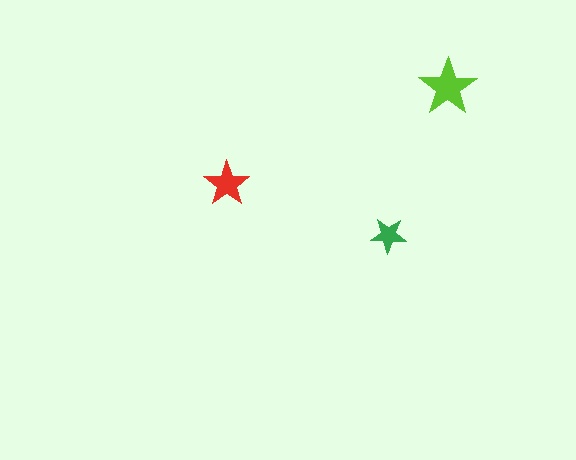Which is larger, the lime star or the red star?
The lime one.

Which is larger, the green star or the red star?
The red one.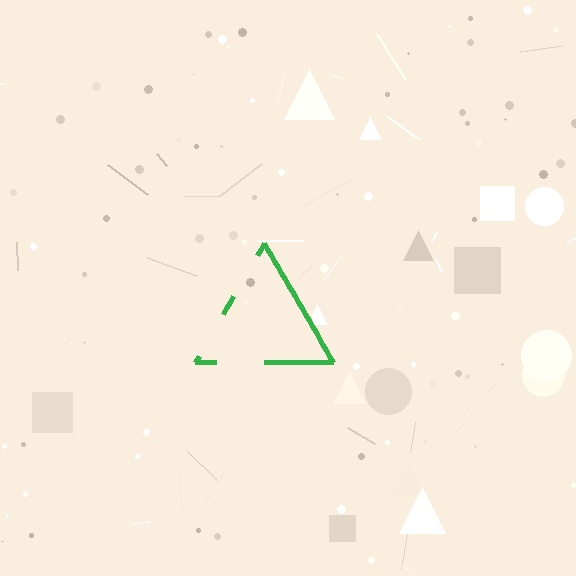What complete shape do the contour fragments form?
The contour fragments form a triangle.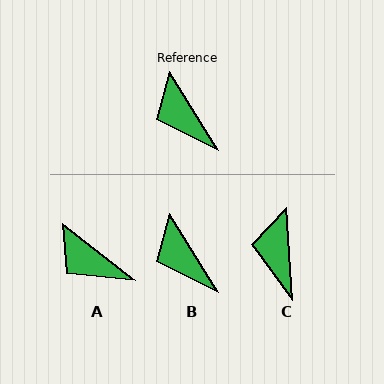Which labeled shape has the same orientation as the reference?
B.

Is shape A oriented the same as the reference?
No, it is off by about 21 degrees.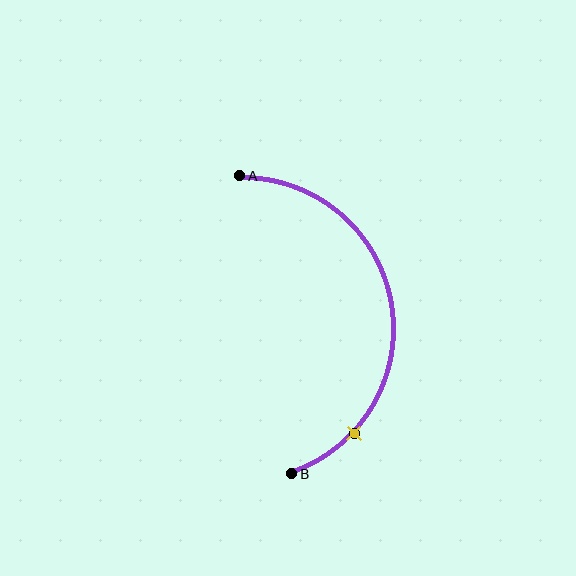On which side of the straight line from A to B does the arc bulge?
The arc bulges to the right of the straight line connecting A and B.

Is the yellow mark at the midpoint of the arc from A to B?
No. The yellow mark lies on the arc but is closer to endpoint B. The arc midpoint would be at the point on the curve equidistant along the arc from both A and B.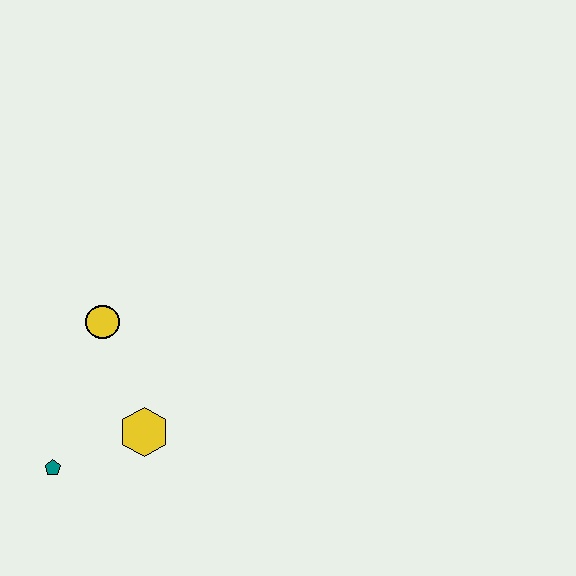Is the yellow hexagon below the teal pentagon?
No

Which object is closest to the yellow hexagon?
The teal pentagon is closest to the yellow hexagon.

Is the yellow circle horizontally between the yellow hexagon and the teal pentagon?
Yes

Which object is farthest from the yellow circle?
The teal pentagon is farthest from the yellow circle.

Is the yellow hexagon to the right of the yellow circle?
Yes